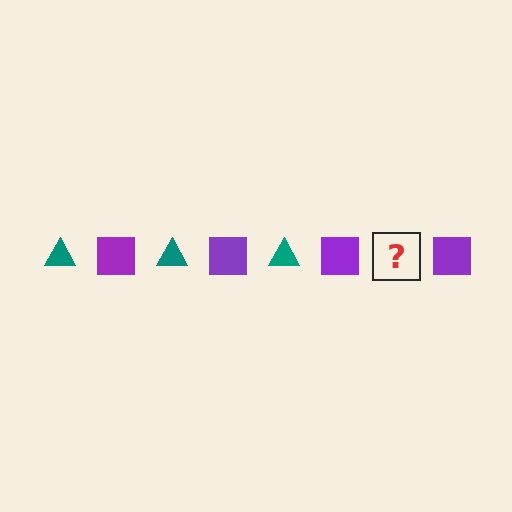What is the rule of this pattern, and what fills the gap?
The rule is that the pattern alternates between teal triangle and purple square. The gap should be filled with a teal triangle.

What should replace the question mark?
The question mark should be replaced with a teal triangle.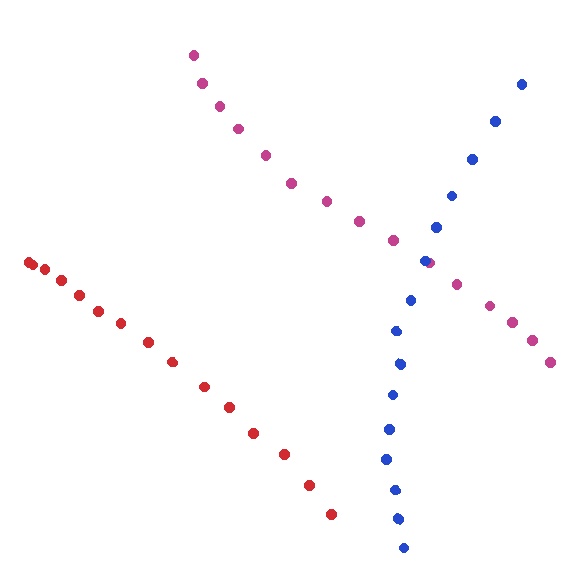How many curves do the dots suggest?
There are 3 distinct paths.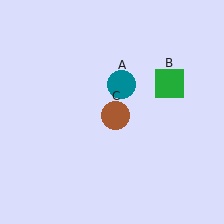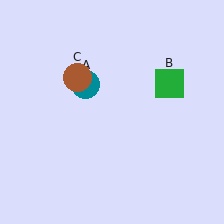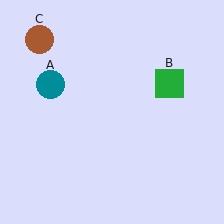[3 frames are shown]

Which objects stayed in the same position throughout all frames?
Green square (object B) remained stationary.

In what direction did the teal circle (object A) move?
The teal circle (object A) moved left.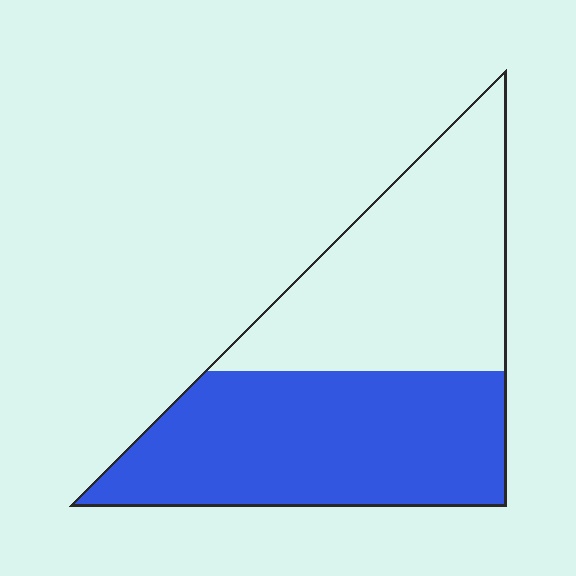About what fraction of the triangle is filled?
About one half (1/2).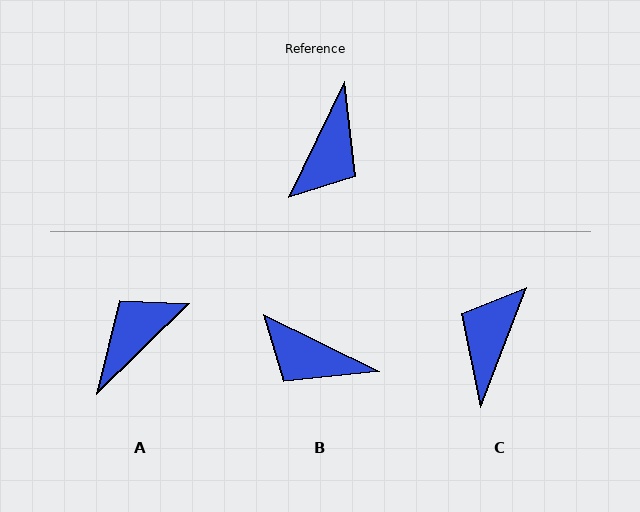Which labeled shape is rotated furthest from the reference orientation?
C, about 175 degrees away.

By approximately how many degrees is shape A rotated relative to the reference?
Approximately 160 degrees counter-clockwise.